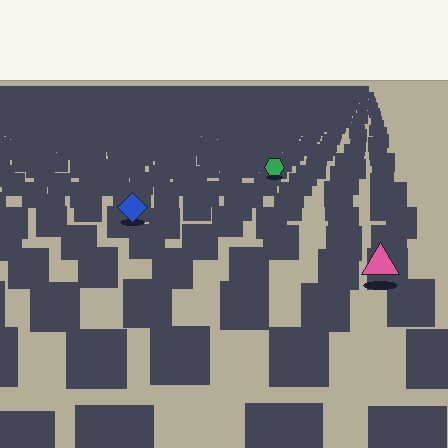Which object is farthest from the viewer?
The green hexagon is farthest from the viewer. It appears smaller and the ground texture around it is denser.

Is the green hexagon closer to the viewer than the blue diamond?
No. The blue diamond is closer — you can tell from the texture gradient: the ground texture is coarser near it.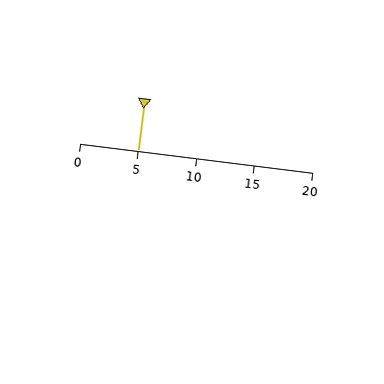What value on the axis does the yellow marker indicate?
The marker indicates approximately 5.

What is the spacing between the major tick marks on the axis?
The major ticks are spaced 5 apart.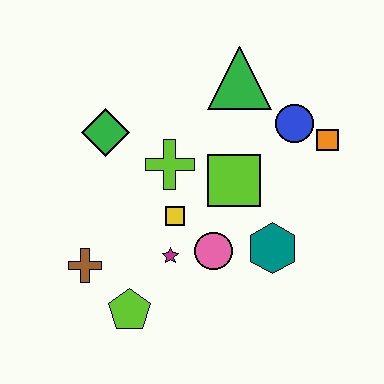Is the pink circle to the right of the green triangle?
No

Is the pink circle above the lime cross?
No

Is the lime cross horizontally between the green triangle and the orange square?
No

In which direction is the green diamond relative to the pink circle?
The green diamond is above the pink circle.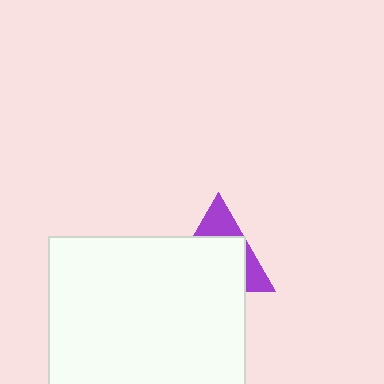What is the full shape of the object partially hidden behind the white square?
The partially hidden object is a purple triangle.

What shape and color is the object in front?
The object in front is a white square.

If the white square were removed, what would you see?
You would see the complete purple triangle.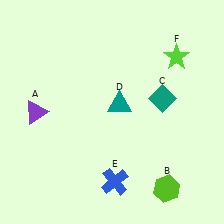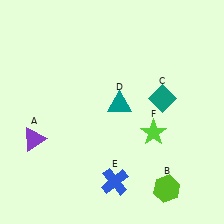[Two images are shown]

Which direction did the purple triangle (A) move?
The purple triangle (A) moved down.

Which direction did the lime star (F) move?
The lime star (F) moved down.